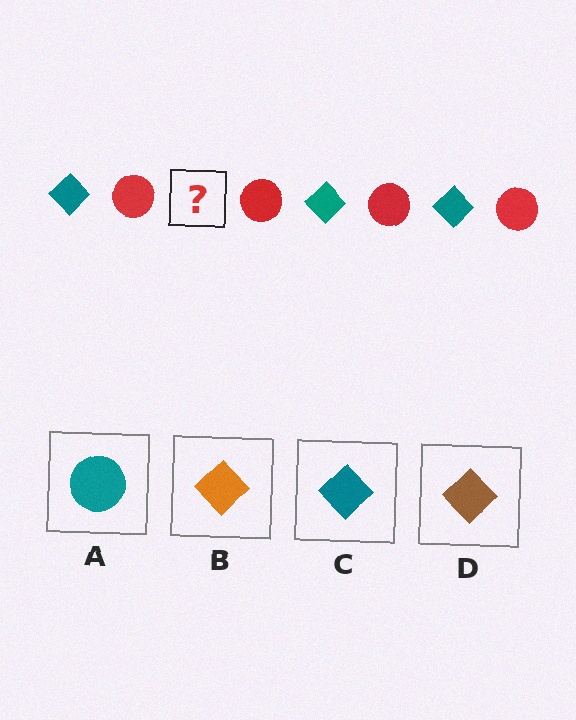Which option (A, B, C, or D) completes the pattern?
C.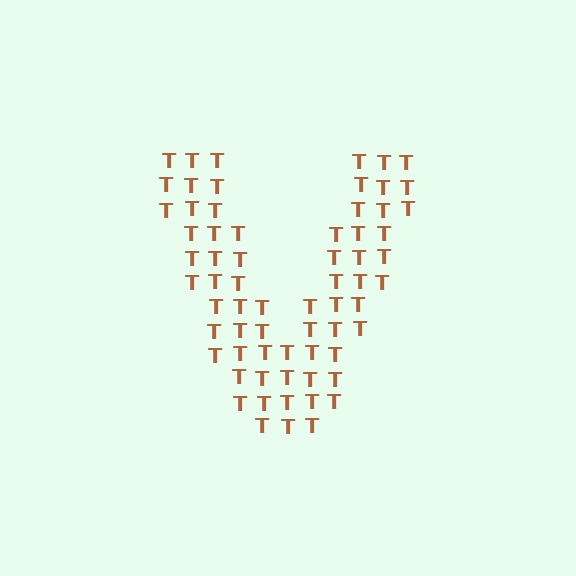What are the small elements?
The small elements are letter T's.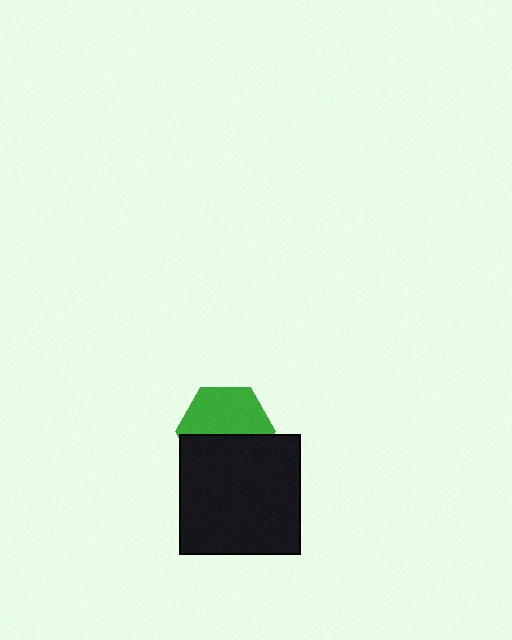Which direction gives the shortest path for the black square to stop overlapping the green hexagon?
Moving down gives the shortest separation.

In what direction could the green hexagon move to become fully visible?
The green hexagon could move up. That would shift it out from behind the black square entirely.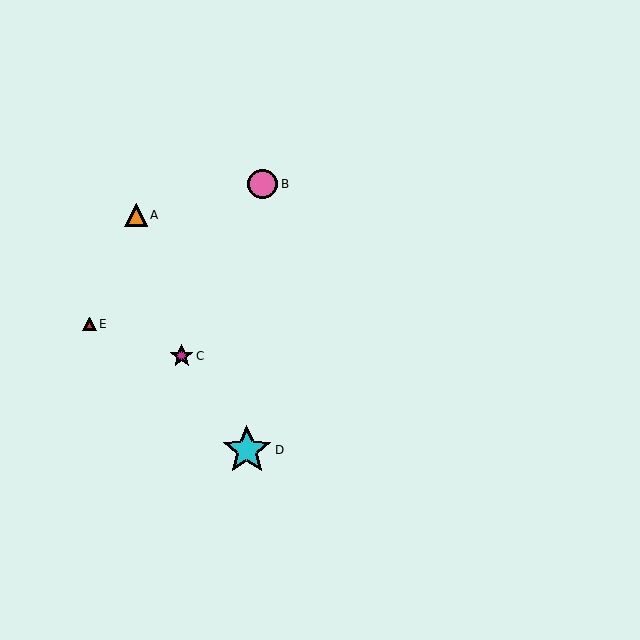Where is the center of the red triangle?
The center of the red triangle is at (89, 324).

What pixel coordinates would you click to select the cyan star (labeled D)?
Click at (247, 450) to select the cyan star D.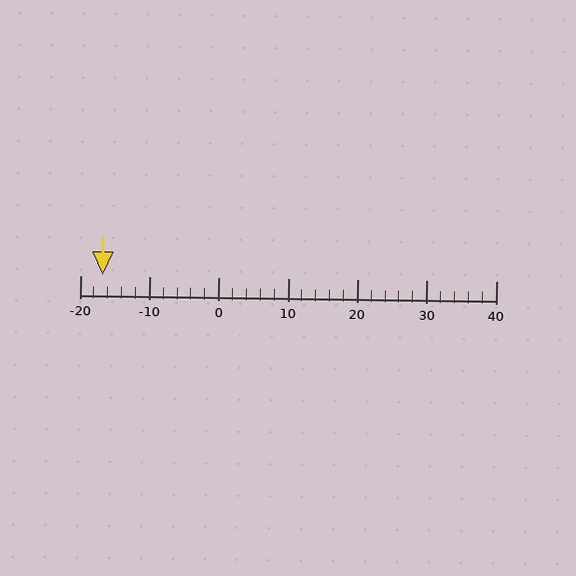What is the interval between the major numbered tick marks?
The major tick marks are spaced 10 units apart.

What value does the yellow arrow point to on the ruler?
The yellow arrow points to approximately -17.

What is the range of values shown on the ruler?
The ruler shows values from -20 to 40.